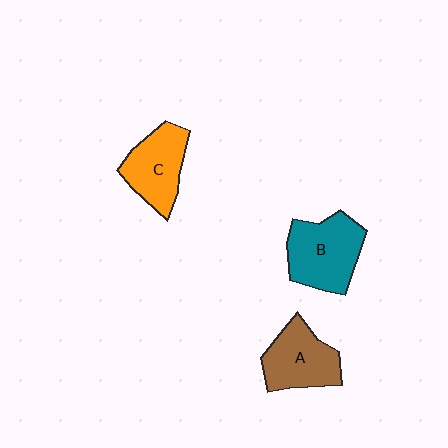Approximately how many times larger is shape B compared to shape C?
Approximately 1.2 times.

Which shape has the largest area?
Shape B (teal).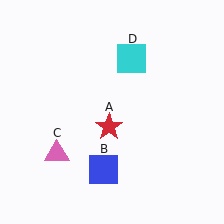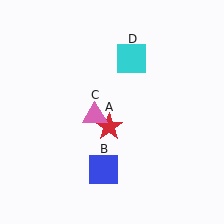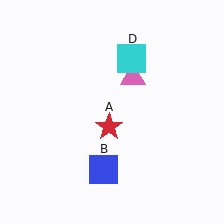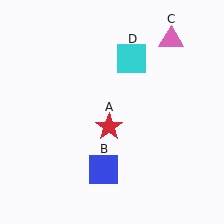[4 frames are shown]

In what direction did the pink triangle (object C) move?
The pink triangle (object C) moved up and to the right.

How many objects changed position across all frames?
1 object changed position: pink triangle (object C).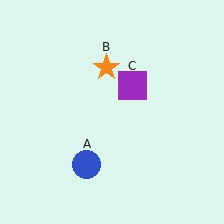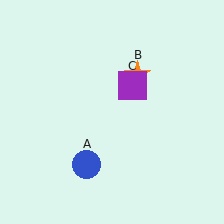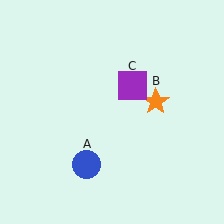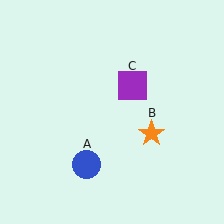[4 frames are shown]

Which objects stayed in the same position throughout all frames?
Blue circle (object A) and purple square (object C) remained stationary.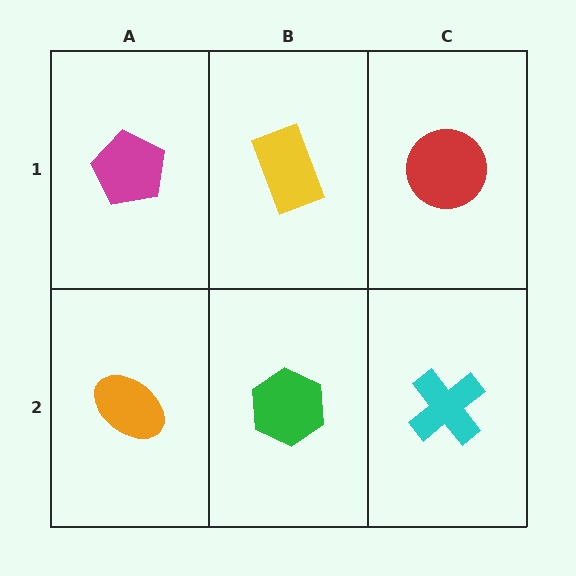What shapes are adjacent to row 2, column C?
A red circle (row 1, column C), a green hexagon (row 2, column B).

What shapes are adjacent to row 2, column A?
A magenta pentagon (row 1, column A), a green hexagon (row 2, column B).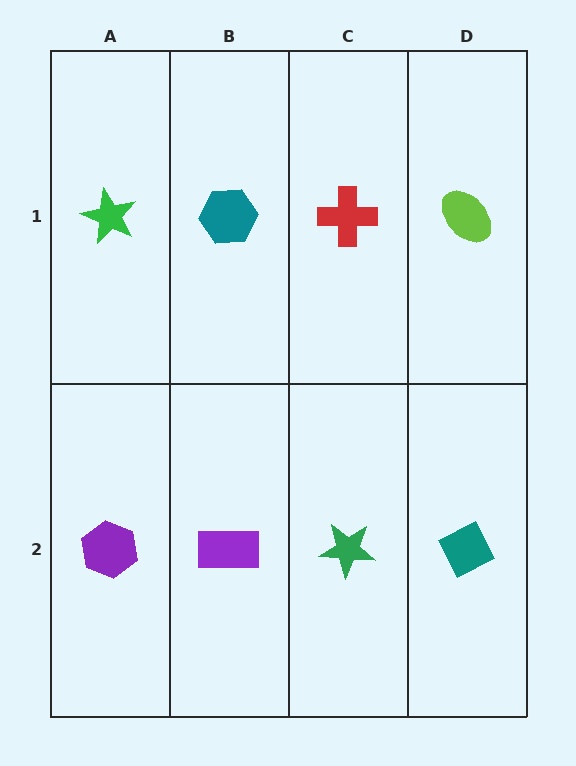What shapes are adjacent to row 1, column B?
A purple rectangle (row 2, column B), a green star (row 1, column A), a red cross (row 1, column C).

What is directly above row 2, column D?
A lime ellipse.